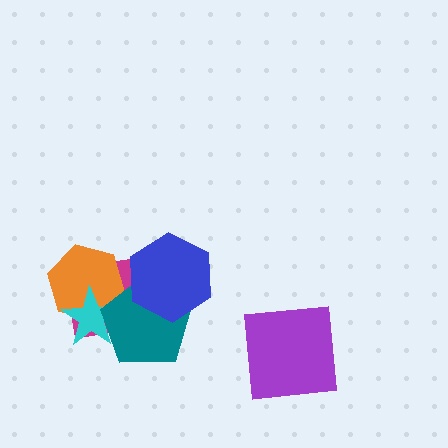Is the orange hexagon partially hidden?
Yes, it is partially covered by another shape.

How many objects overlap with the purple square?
0 objects overlap with the purple square.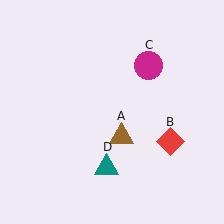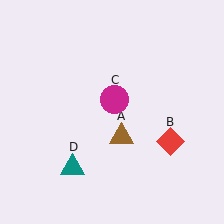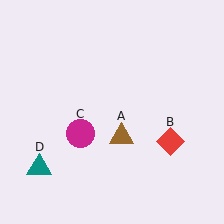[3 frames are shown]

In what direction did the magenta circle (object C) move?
The magenta circle (object C) moved down and to the left.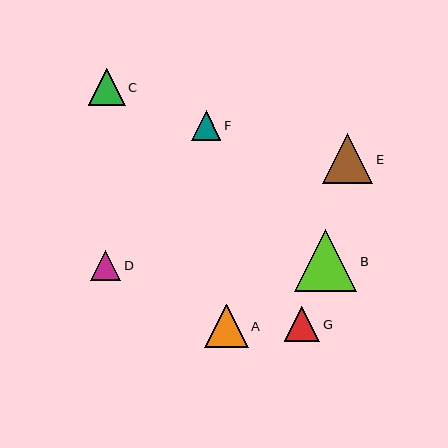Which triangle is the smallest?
Triangle F is the smallest with a size of approximately 30 pixels.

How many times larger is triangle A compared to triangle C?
Triangle A is approximately 1.2 times the size of triangle C.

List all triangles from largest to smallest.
From largest to smallest: B, E, A, C, G, D, F.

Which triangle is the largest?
Triangle B is the largest with a size of approximately 62 pixels.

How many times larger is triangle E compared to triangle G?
Triangle E is approximately 1.4 times the size of triangle G.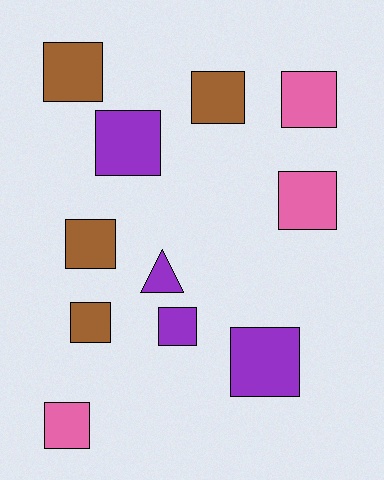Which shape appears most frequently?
Square, with 10 objects.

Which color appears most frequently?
Purple, with 4 objects.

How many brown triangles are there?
There are no brown triangles.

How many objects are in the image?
There are 11 objects.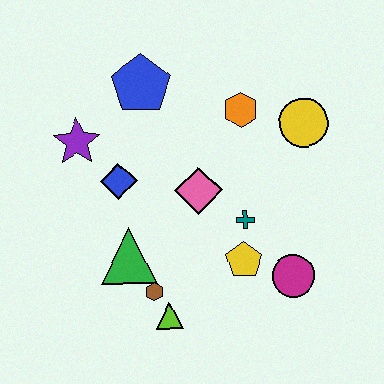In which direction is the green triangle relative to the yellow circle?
The green triangle is to the left of the yellow circle.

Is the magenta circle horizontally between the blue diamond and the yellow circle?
Yes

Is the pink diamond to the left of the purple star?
No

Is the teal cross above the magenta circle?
Yes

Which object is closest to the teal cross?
The yellow pentagon is closest to the teal cross.